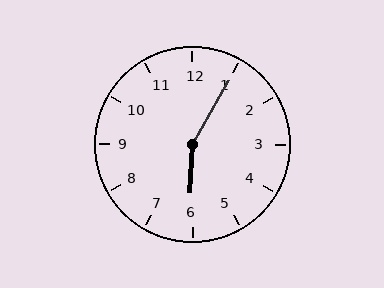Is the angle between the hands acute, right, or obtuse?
It is obtuse.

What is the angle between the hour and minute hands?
Approximately 152 degrees.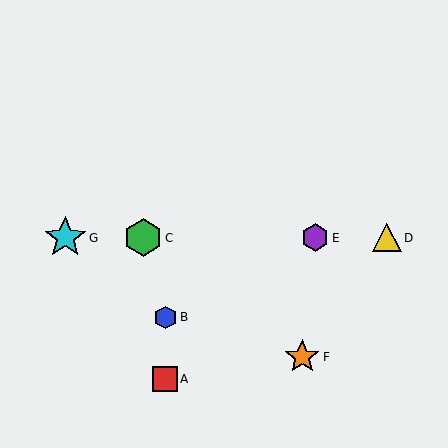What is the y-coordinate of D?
Object D is at y≈238.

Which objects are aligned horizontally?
Objects C, D, E, G are aligned horizontally.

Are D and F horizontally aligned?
No, D is at y≈238 and F is at y≈357.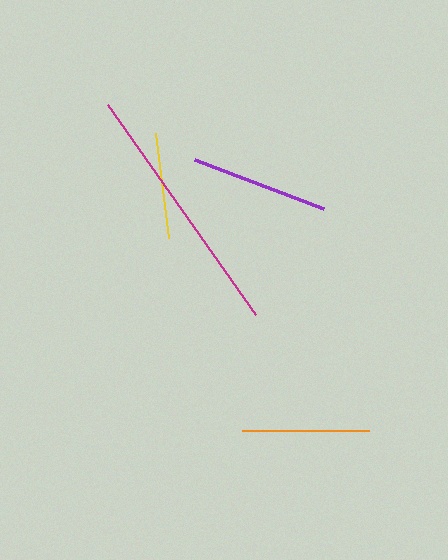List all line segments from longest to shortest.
From longest to shortest: magenta, purple, orange, yellow.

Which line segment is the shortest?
The yellow line is the shortest at approximately 106 pixels.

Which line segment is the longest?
The magenta line is the longest at approximately 257 pixels.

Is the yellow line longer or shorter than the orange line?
The orange line is longer than the yellow line.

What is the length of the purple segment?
The purple segment is approximately 137 pixels long.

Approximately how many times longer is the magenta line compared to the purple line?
The magenta line is approximately 1.9 times the length of the purple line.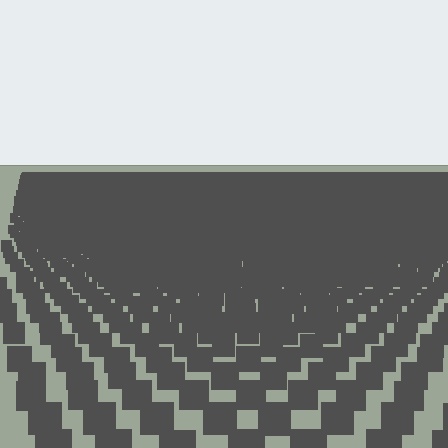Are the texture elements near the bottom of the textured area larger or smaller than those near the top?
Larger. Near the bottom, elements are closer to the viewer and appear at a bigger on-screen size.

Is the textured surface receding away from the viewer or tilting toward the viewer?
The surface is receding away from the viewer. Texture elements get smaller and denser toward the top.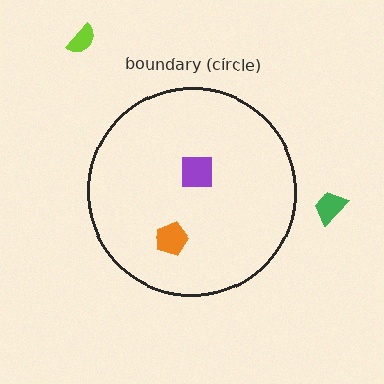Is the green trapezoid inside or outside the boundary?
Outside.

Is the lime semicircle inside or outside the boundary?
Outside.